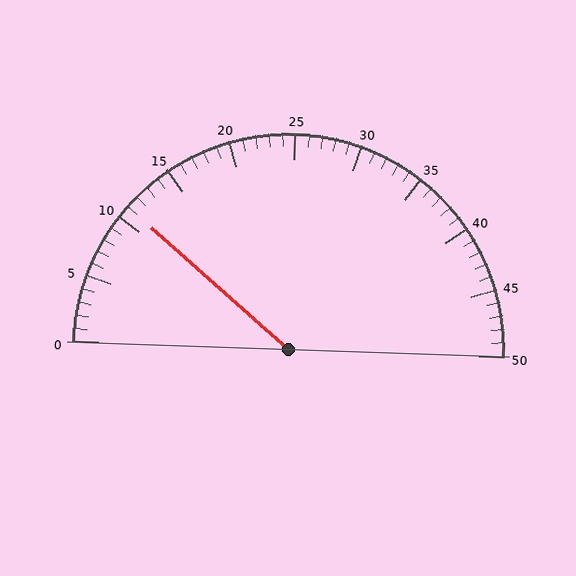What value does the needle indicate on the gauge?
The needle indicates approximately 11.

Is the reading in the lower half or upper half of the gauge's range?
The reading is in the lower half of the range (0 to 50).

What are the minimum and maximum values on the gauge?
The gauge ranges from 0 to 50.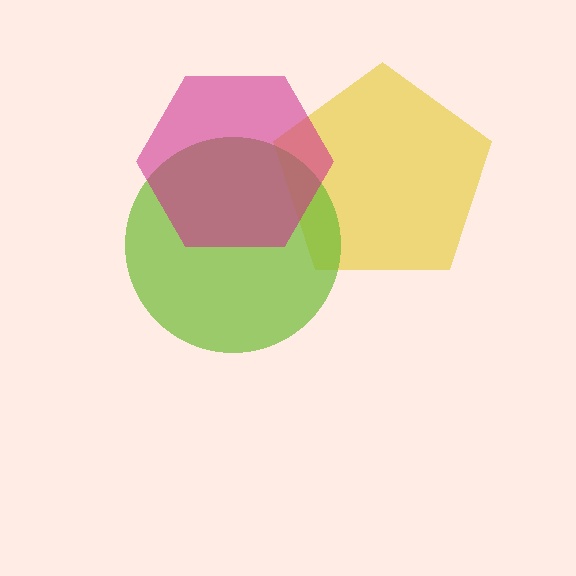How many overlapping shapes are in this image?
There are 3 overlapping shapes in the image.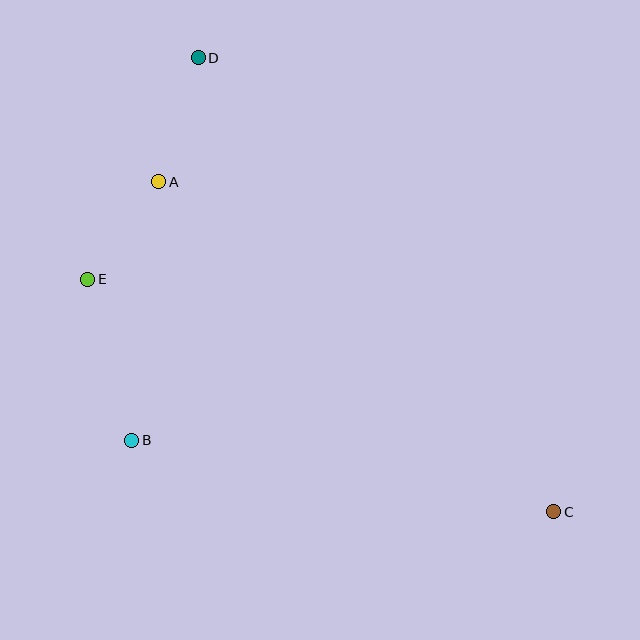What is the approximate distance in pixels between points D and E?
The distance between D and E is approximately 248 pixels.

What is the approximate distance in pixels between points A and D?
The distance between A and D is approximately 130 pixels.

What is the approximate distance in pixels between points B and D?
The distance between B and D is approximately 388 pixels.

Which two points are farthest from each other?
Points C and D are farthest from each other.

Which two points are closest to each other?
Points A and E are closest to each other.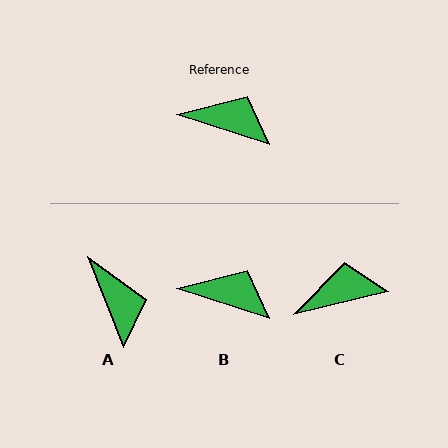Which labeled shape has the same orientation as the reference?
B.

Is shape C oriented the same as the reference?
No, it is off by about 32 degrees.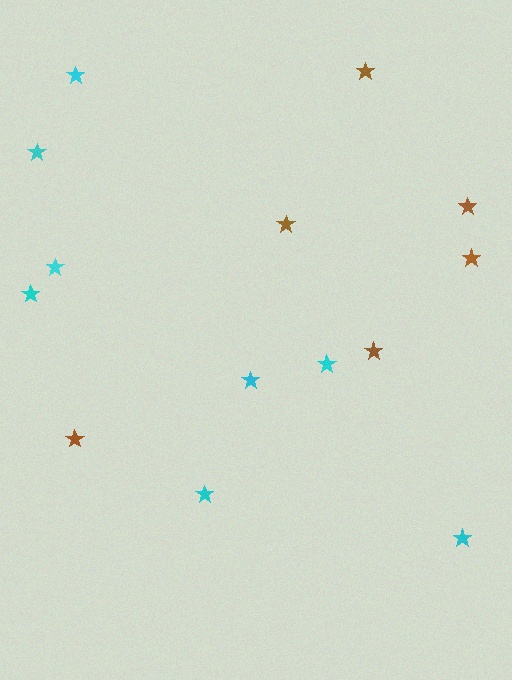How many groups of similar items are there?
There are 2 groups: one group of brown stars (6) and one group of cyan stars (8).